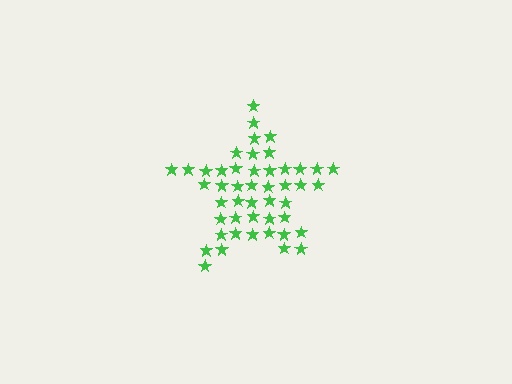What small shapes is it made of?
It is made of small stars.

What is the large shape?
The large shape is a star.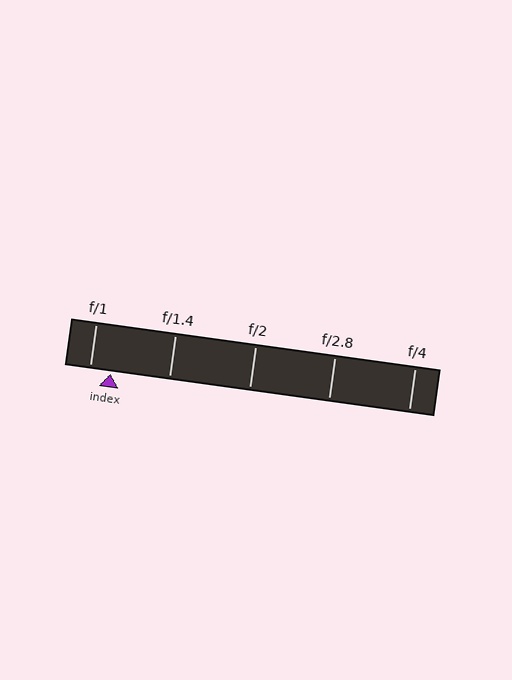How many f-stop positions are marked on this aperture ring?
There are 5 f-stop positions marked.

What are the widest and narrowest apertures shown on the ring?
The widest aperture shown is f/1 and the narrowest is f/4.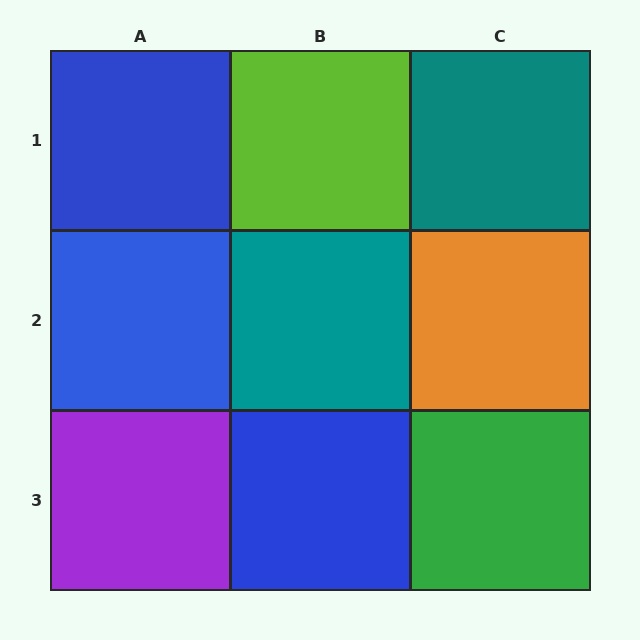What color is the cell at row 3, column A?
Purple.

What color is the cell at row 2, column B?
Teal.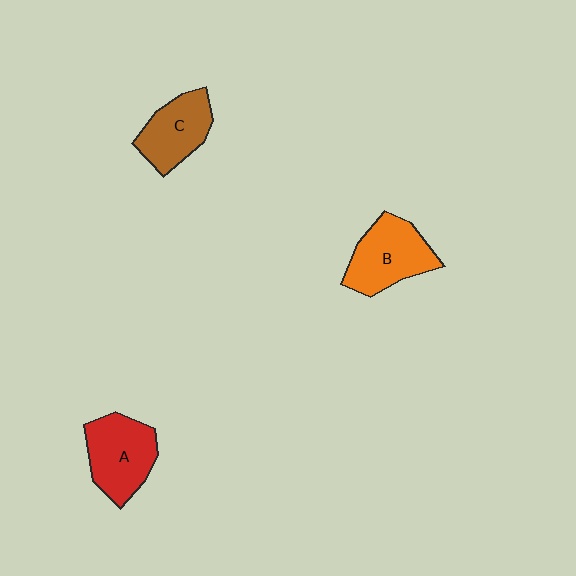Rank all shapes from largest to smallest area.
From largest to smallest: A (red), B (orange), C (brown).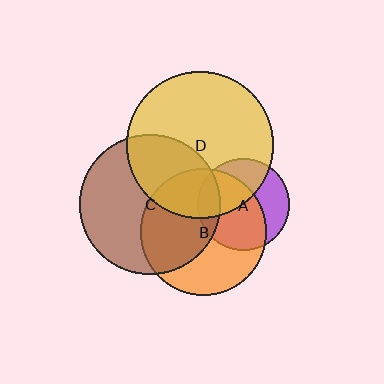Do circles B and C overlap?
Yes.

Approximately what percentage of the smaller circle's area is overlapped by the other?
Approximately 50%.